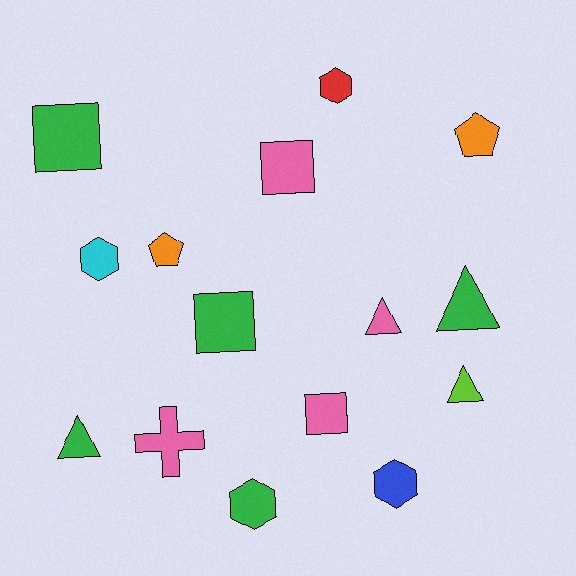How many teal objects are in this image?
There are no teal objects.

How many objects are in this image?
There are 15 objects.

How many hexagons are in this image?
There are 4 hexagons.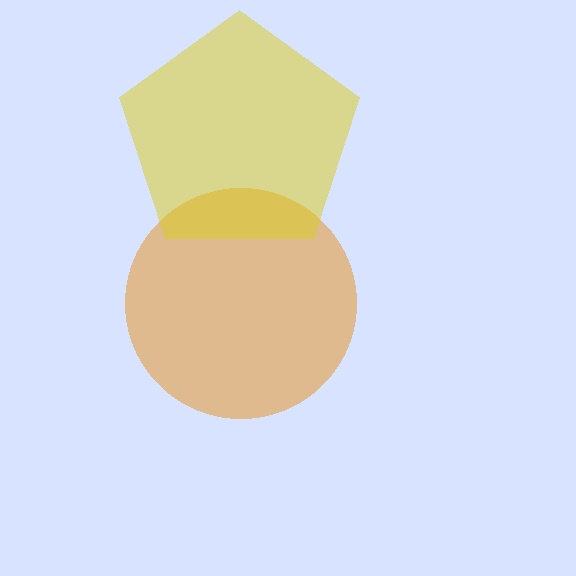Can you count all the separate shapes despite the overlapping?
Yes, there are 2 separate shapes.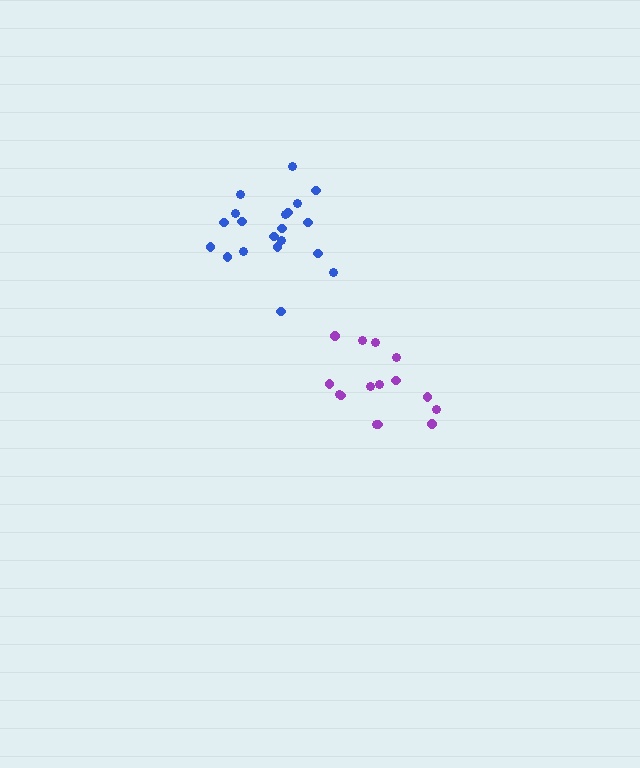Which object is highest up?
The blue cluster is topmost.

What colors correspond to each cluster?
The clusters are colored: blue, purple.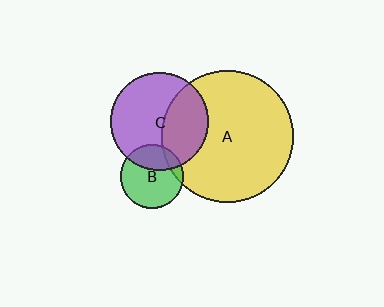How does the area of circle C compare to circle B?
Approximately 2.4 times.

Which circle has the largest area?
Circle A (yellow).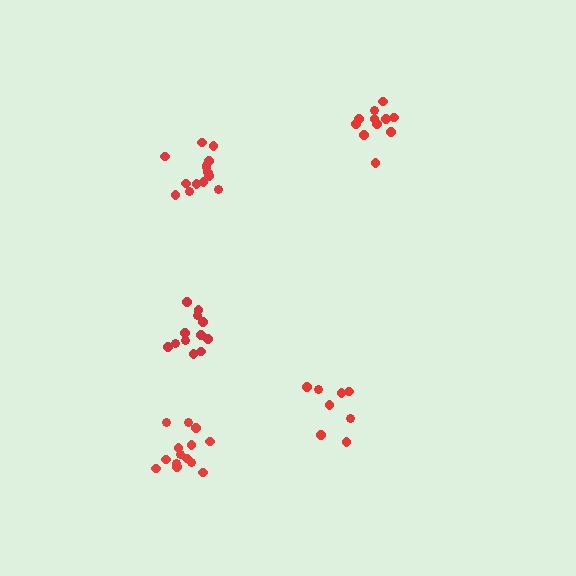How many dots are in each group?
Group 1: 8 dots, Group 2: 12 dots, Group 3: 11 dots, Group 4: 14 dots, Group 5: 14 dots (59 total).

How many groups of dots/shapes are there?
There are 5 groups.